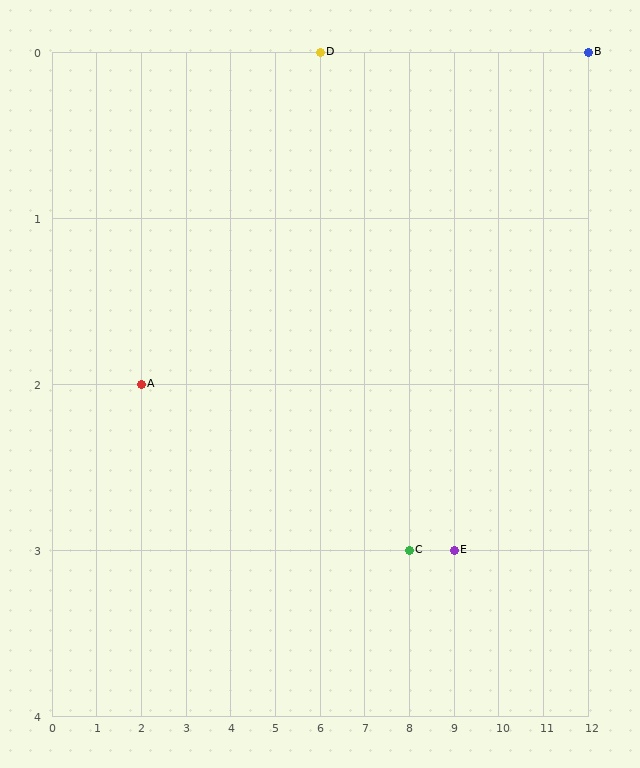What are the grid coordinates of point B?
Point B is at grid coordinates (12, 0).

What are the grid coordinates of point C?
Point C is at grid coordinates (8, 3).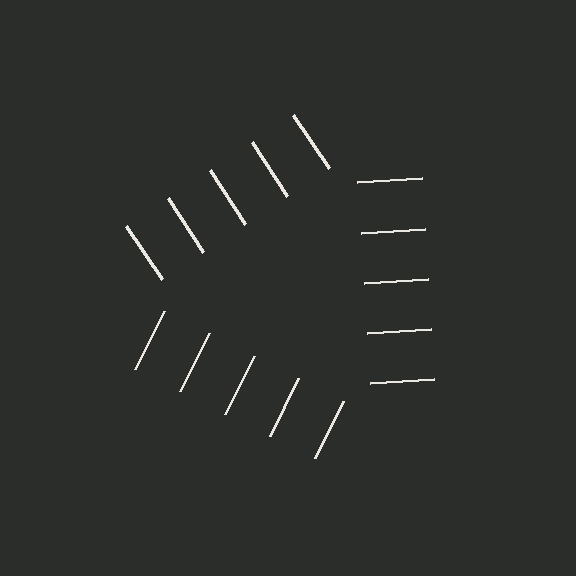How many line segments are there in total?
15 — 5 along each of the 3 edges.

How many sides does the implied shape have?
3 sides — the line-ends trace a triangle.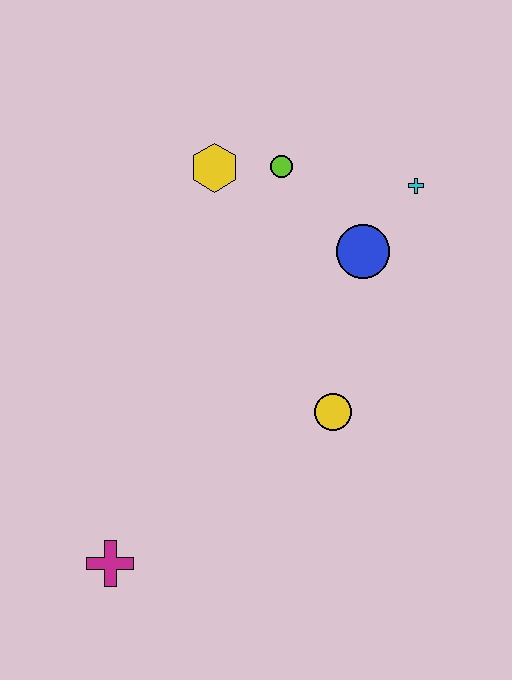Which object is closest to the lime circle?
The yellow hexagon is closest to the lime circle.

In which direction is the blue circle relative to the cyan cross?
The blue circle is below the cyan cross.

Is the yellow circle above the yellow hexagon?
No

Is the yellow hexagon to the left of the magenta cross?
No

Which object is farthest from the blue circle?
The magenta cross is farthest from the blue circle.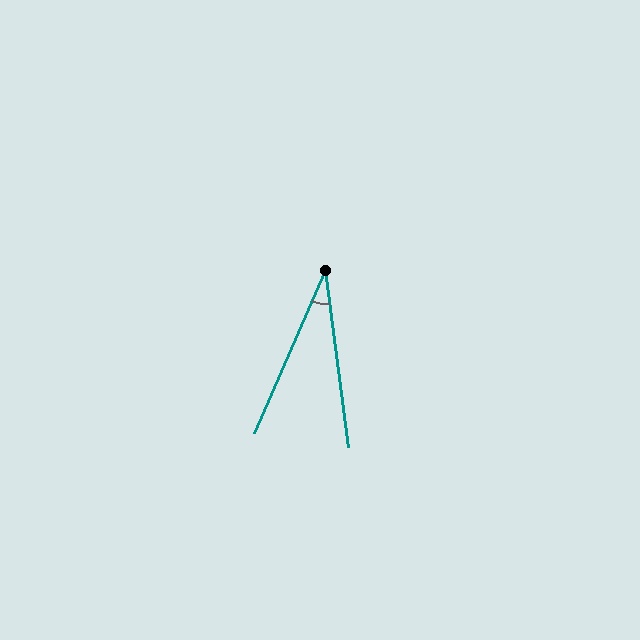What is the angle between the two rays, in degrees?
Approximately 31 degrees.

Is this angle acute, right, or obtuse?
It is acute.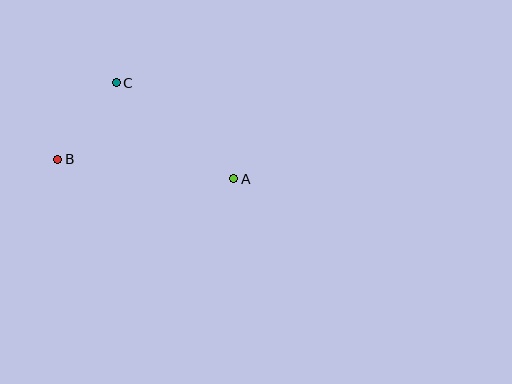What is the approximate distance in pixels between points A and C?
The distance between A and C is approximately 152 pixels.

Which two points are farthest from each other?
Points A and B are farthest from each other.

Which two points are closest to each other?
Points B and C are closest to each other.